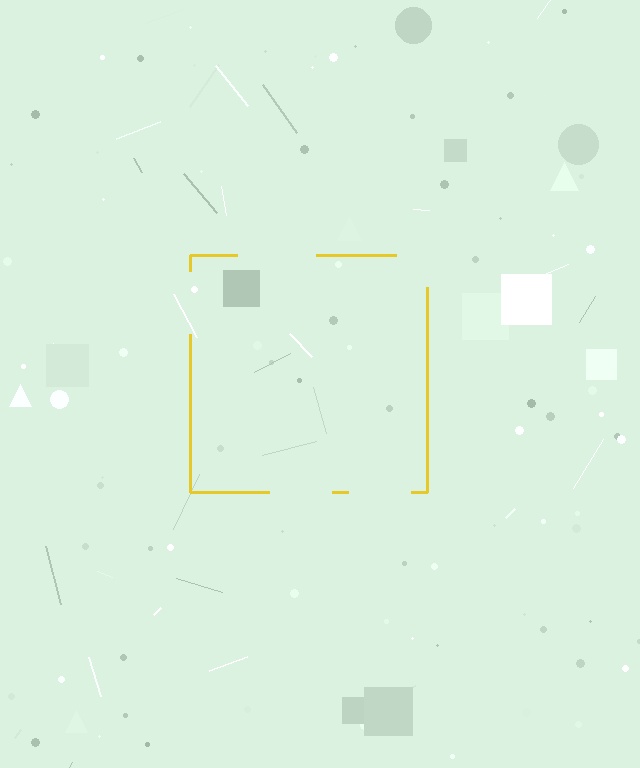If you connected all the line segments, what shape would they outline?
They would outline a square.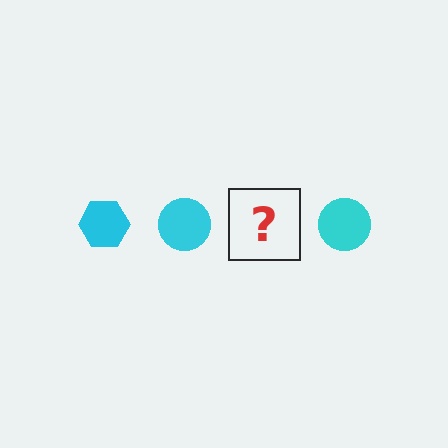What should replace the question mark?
The question mark should be replaced with a cyan hexagon.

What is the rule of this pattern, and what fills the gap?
The rule is that the pattern cycles through hexagon, circle shapes in cyan. The gap should be filled with a cyan hexagon.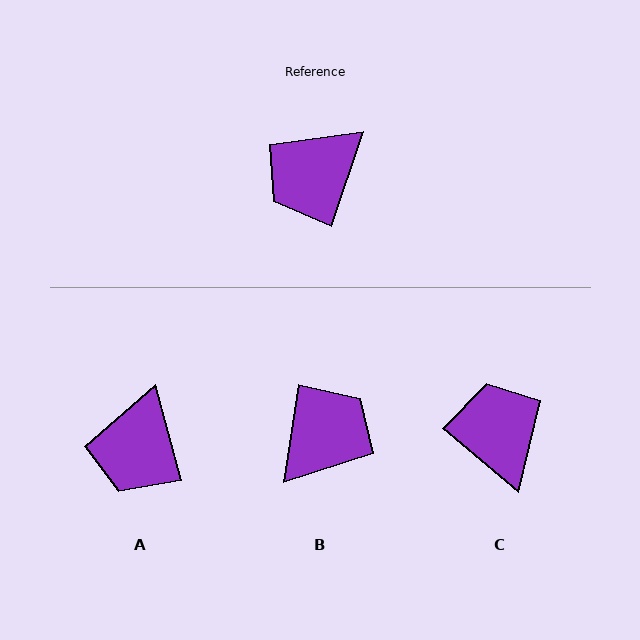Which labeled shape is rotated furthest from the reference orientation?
B, about 170 degrees away.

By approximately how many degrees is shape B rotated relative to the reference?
Approximately 170 degrees clockwise.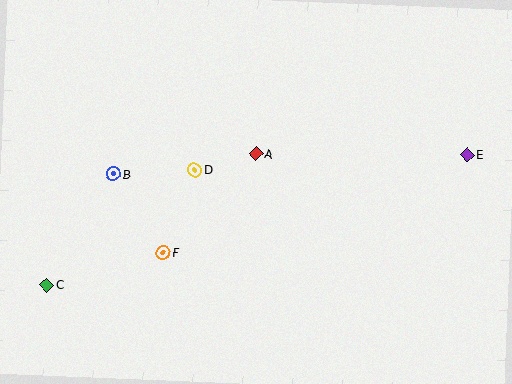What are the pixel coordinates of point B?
Point B is at (114, 174).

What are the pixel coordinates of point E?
Point E is at (467, 155).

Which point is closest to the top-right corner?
Point E is closest to the top-right corner.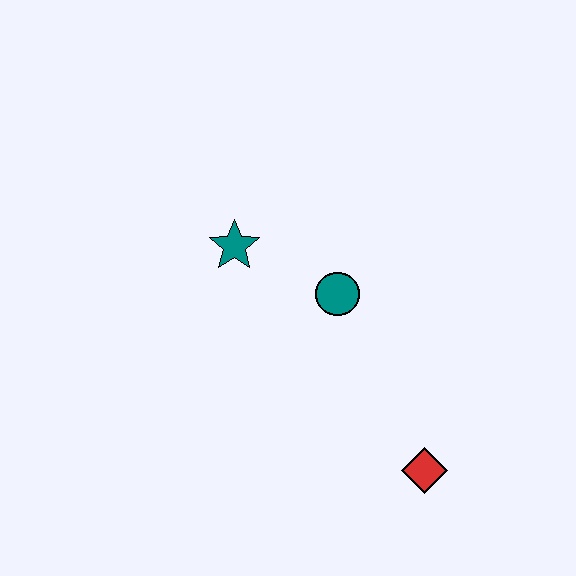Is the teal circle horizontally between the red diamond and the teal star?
Yes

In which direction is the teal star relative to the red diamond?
The teal star is above the red diamond.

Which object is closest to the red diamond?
The teal circle is closest to the red diamond.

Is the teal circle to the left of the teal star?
No